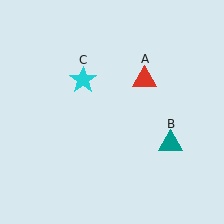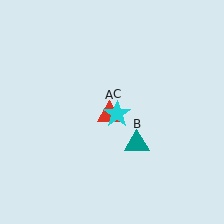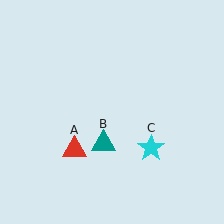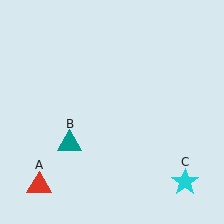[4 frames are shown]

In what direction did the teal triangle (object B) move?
The teal triangle (object B) moved left.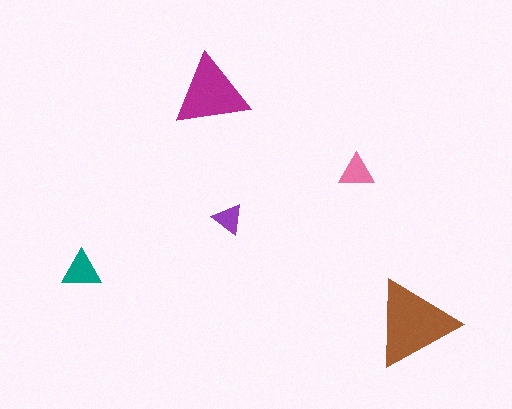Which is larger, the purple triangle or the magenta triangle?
The magenta one.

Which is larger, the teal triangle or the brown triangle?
The brown one.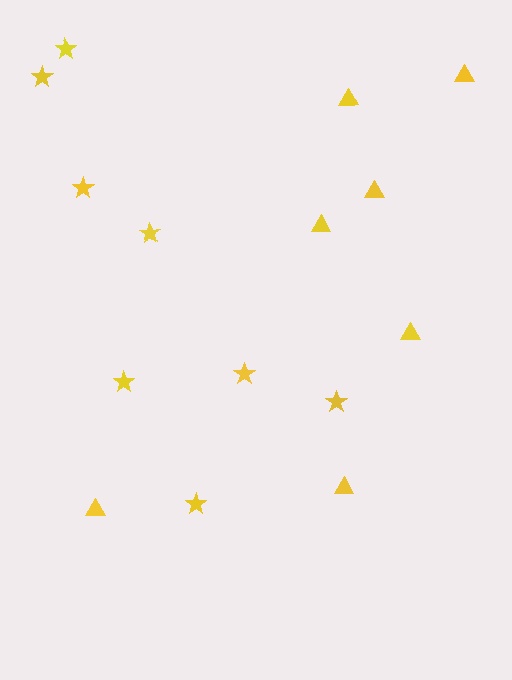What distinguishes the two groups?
There are 2 groups: one group of stars (8) and one group of triangles (7).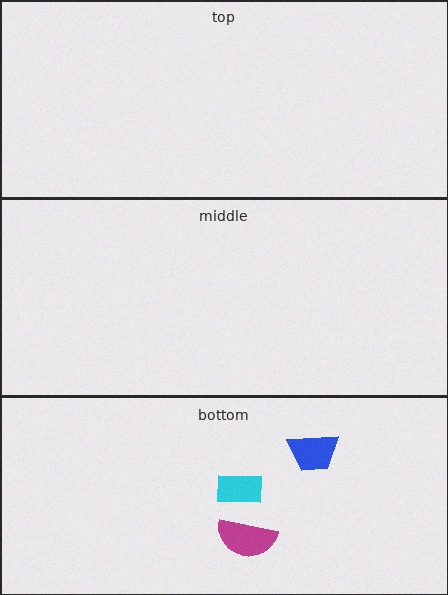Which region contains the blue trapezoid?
The bottom region.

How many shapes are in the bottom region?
3.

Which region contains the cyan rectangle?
The bottom region.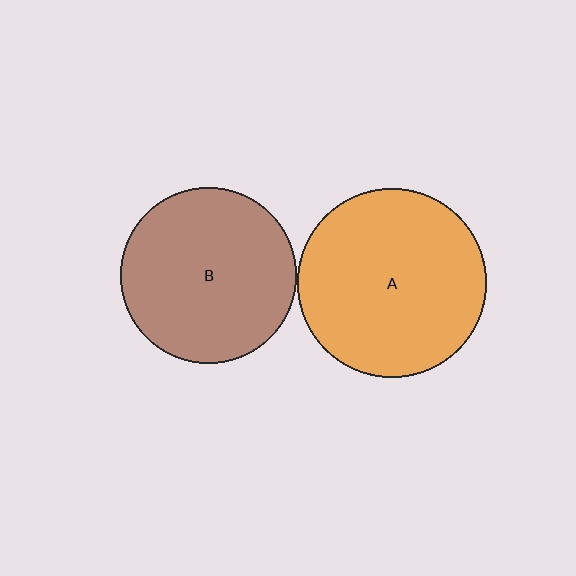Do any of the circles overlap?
No, none of the circles overlap.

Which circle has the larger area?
Circle A (orange).